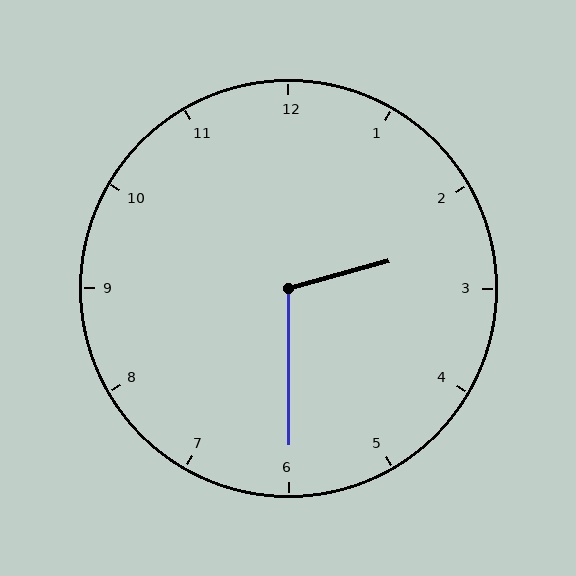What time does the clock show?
2:30.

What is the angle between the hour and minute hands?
Approximately 105 degrees.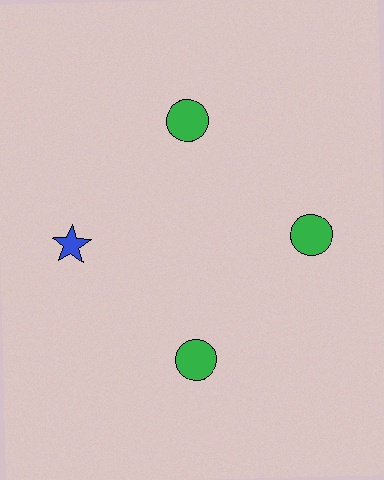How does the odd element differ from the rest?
It differs in both color (blue instead of green) and shape (star instead of circle).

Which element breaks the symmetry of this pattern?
The blue star at roughly the 9 o'clock position breaks the symmetry. All other shapes are green circles.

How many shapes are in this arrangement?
There are 4 shapes arranged in a ring pattern.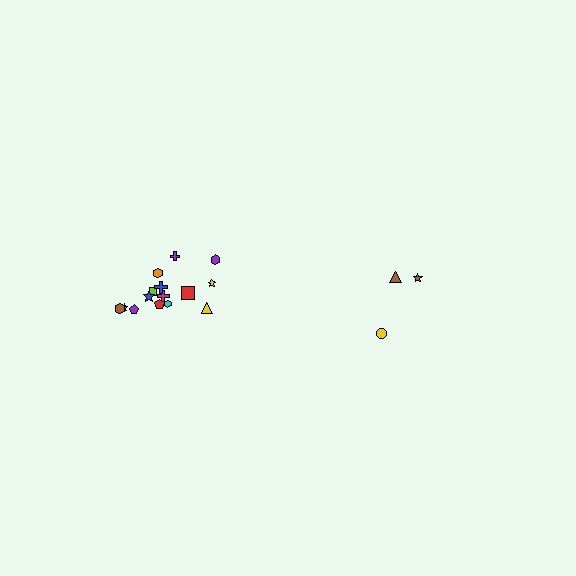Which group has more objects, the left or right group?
The left group.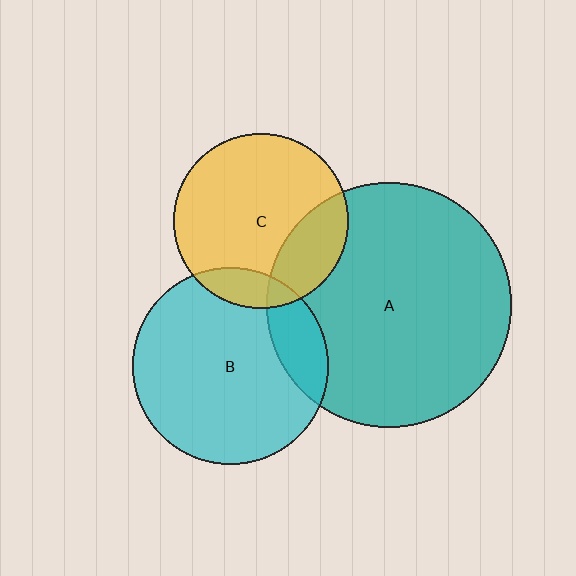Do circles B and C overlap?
Yes.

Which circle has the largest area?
Circle A (teal).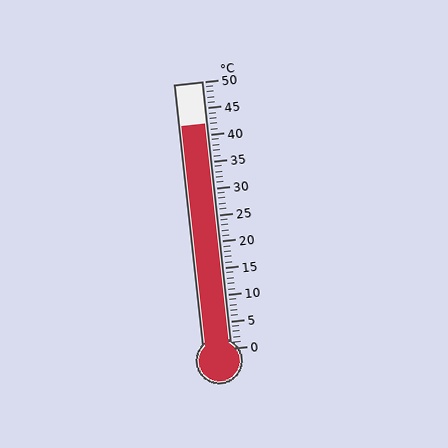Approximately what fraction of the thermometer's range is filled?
The thermometer is filled to approximately 85% of its range.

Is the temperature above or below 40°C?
The temperature is above 40°C.